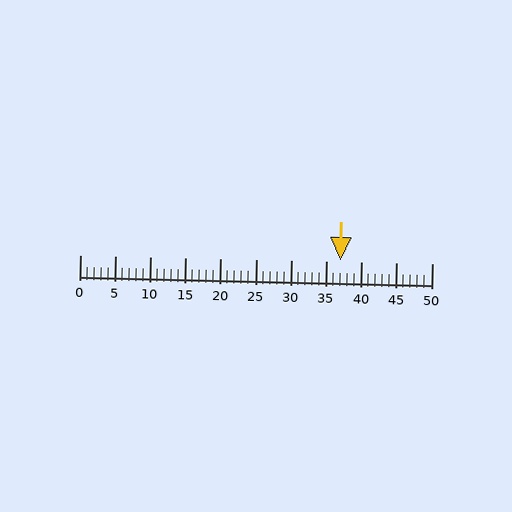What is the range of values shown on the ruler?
The ruler shows values from 0 to 50.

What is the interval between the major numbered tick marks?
The major tick marks are spaced 5 units apart.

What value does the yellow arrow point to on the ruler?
The yellow arrow points to approximately 37.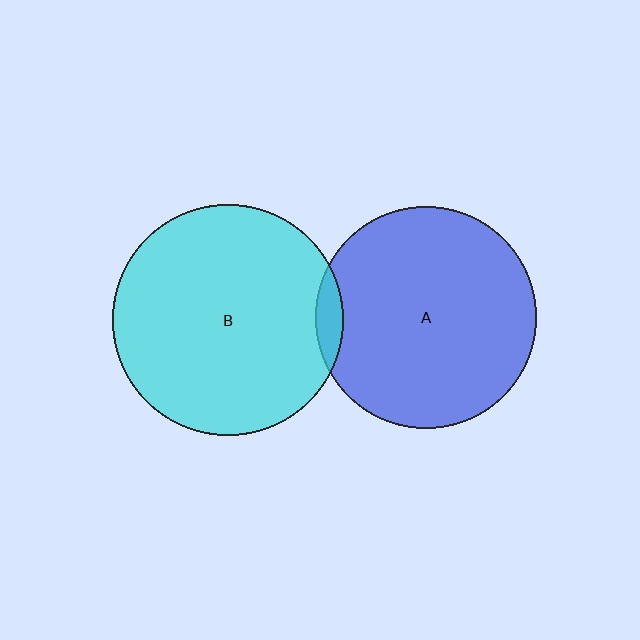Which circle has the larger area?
Circle B (cyan).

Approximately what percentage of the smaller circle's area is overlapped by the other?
Approximately 5%.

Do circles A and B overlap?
Yes.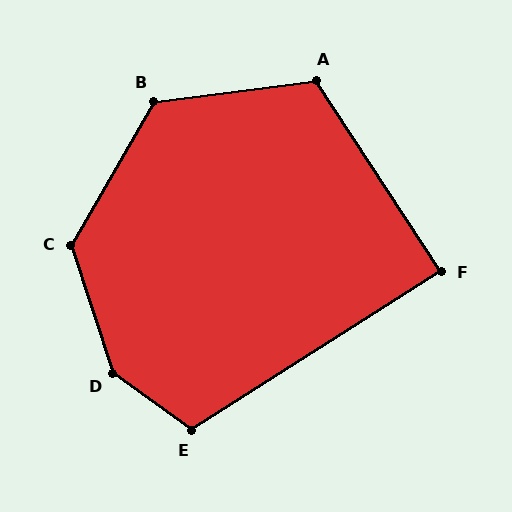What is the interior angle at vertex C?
Approximately 132 degrees (obtuse).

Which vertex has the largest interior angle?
D, at approximately 144 degrees.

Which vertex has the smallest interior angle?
F, at approximately 89 degrees.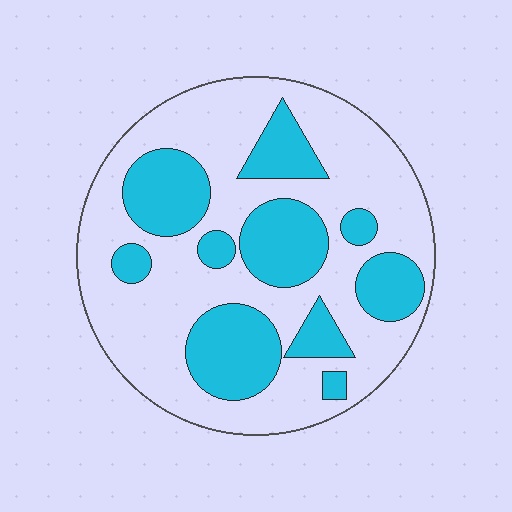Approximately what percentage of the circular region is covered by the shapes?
Approximately 35%.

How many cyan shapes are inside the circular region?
10.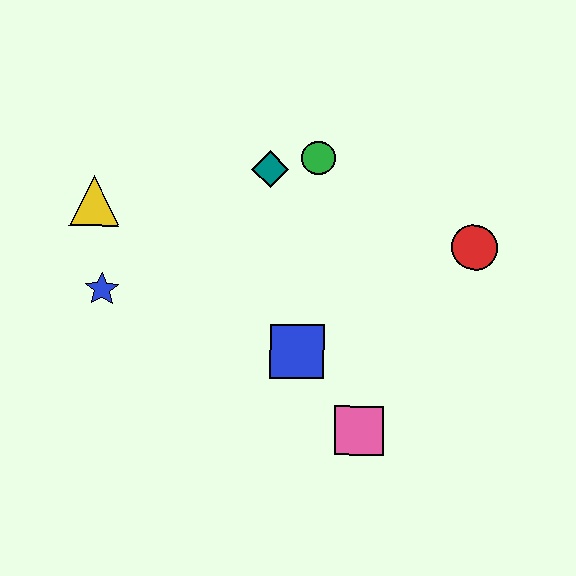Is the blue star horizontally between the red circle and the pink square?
No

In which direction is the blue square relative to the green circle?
The blue square is below the green circle.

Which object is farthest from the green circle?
The pink square is farthest from the green circle.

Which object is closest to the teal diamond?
The green circle is closest to the teal diamond.